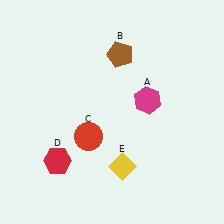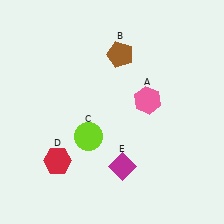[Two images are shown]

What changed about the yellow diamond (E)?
In Image 1, E is yellow. In Image 2, it changed to magenta.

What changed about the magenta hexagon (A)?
In Image 1, A is magenta. In Image 2, it changed to pink.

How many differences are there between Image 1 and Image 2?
There are 3 differences between the two images.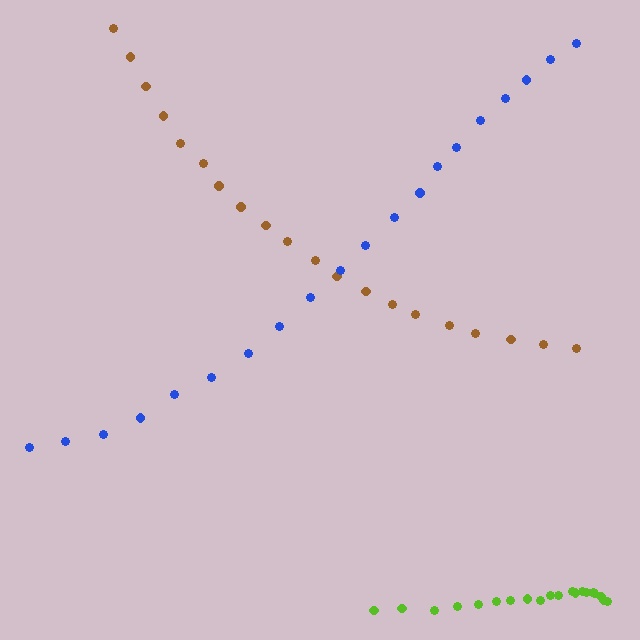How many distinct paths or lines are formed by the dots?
There are 3 distinct paths.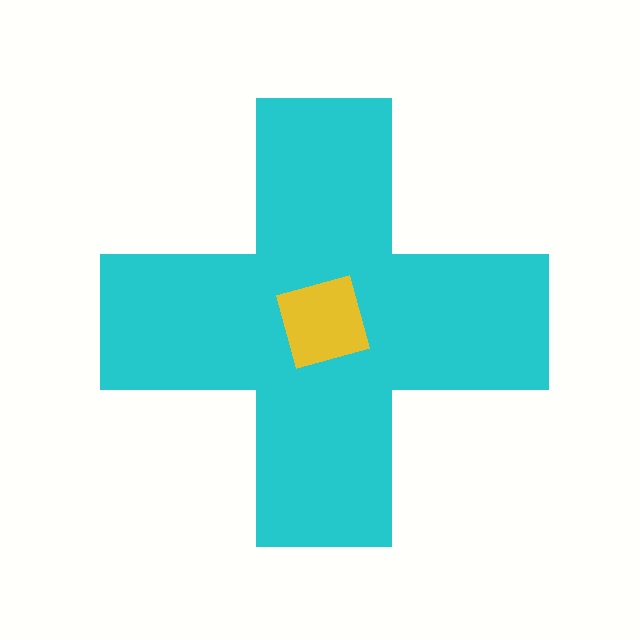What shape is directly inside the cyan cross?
The yellow square.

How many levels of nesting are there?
2.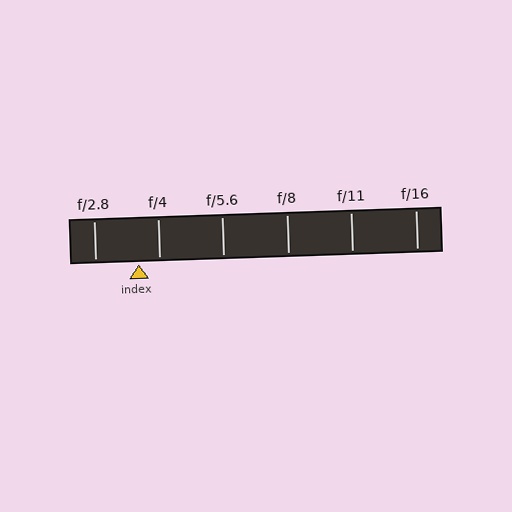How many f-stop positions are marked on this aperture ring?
There are 6 f-stop positions marked.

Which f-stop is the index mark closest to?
The index mark is closest to f/4.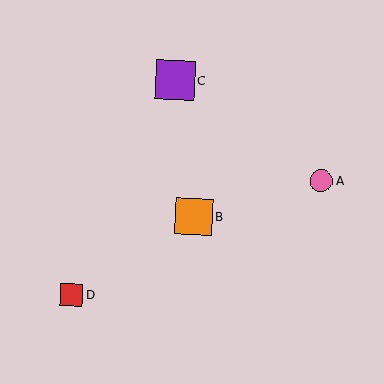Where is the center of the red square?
The center of the red square is at (71, 295).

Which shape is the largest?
The purple square (labeled C) is the largest.